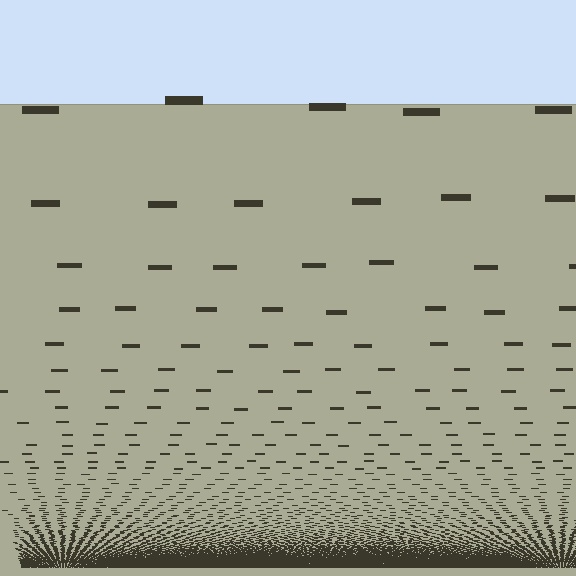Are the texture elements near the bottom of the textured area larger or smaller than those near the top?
Smaller. The gradient is inverted — elements near the bottom are smaller and denser.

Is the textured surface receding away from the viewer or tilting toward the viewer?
The surface appears to tilt toward the viewer. Texture elements get larger and sparser toward the top.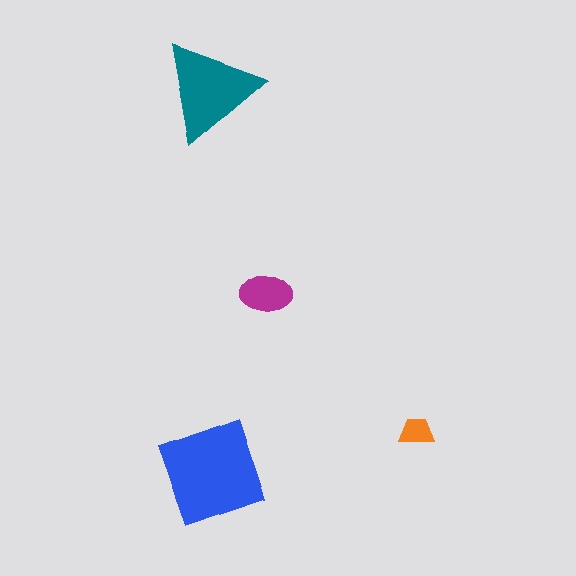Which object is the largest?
The blue square.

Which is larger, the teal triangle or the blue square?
The blue square.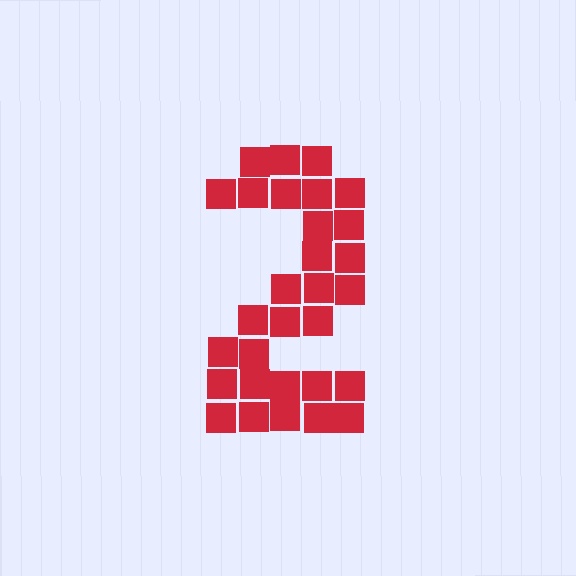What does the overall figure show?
The overall figure shows the digit 2.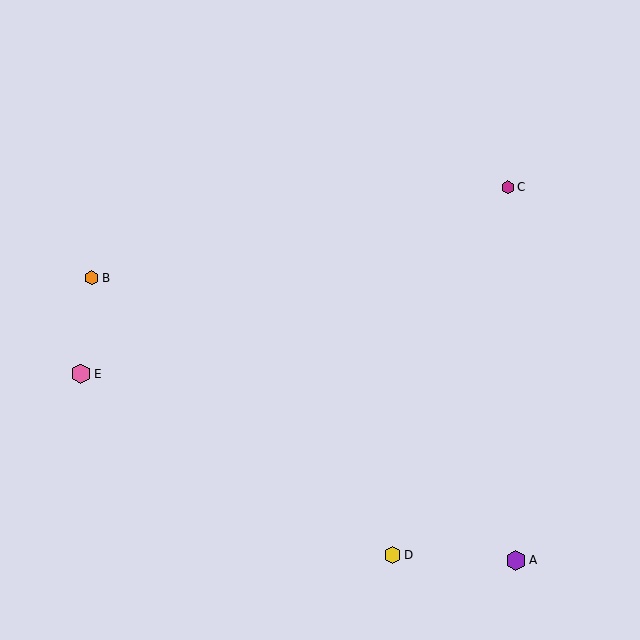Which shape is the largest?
The purple hexagon (labeled A) is the largest.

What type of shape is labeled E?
Shape E is a pink hexagon.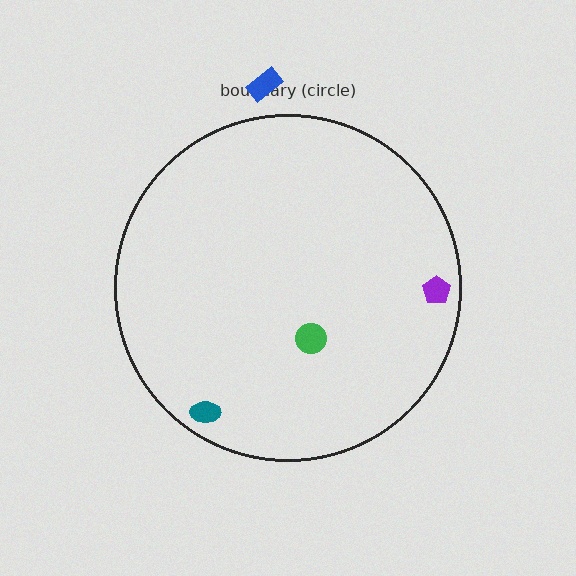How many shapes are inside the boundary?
3 inside, 1 outside.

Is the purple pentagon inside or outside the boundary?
Inside.